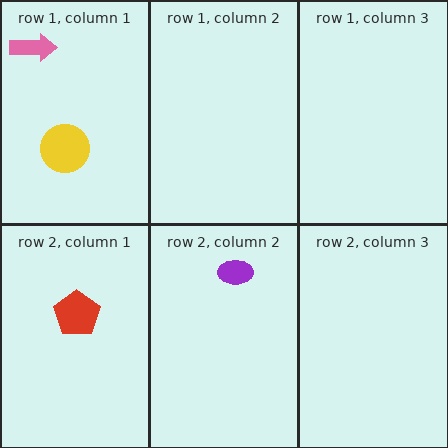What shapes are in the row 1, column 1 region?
The pink arrow, the yellow circle.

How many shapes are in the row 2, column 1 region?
1.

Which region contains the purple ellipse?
The row 2, column 2 region.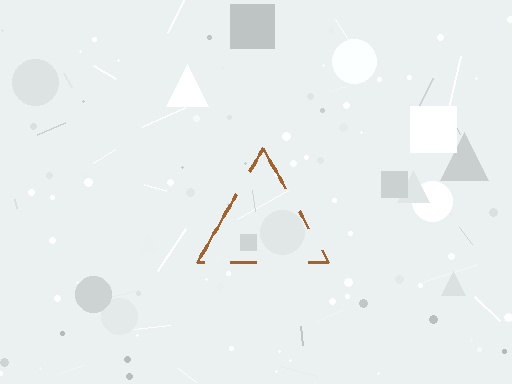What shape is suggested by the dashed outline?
The dashed outline suggests a triangle.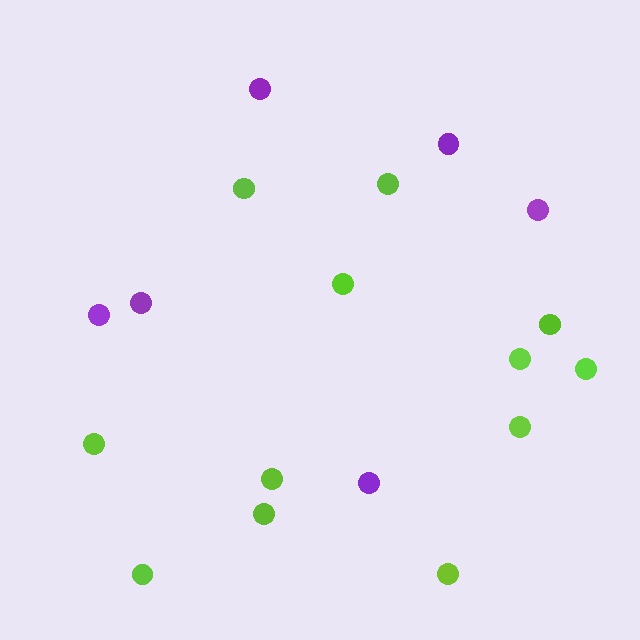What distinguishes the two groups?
There are 2 groups: one group of purple circles (6) and one group of lime circles (12).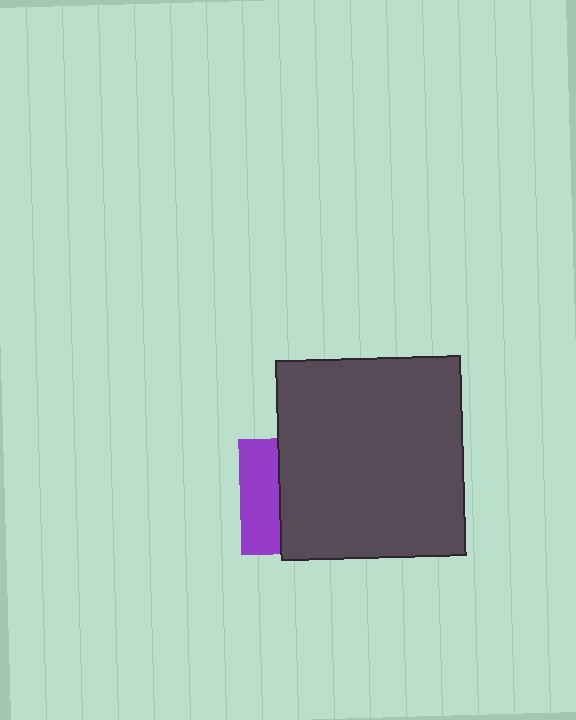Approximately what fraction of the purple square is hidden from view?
Roughly 66% of the purple square is hidden behind the dark gray rectangle.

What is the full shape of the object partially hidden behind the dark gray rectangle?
The partially hidden object is a purple square.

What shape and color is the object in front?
The object in front is a dark gray rectangle.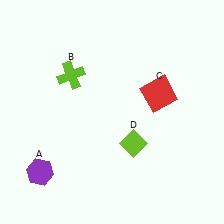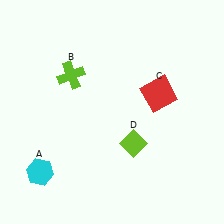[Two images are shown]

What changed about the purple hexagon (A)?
In Image 1, A is purple. In Image 2, it changed to cyan.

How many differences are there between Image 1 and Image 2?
There is 1 difference between the two images.